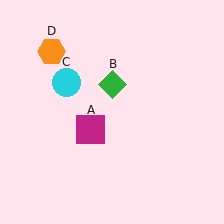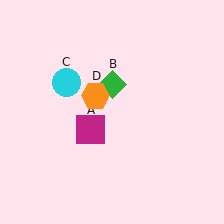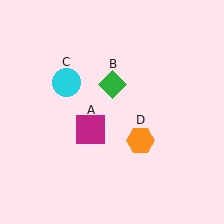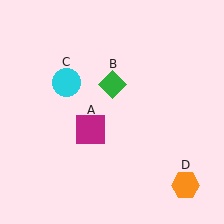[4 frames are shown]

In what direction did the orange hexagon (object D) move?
The orange hexagon (object D) moved down and to the right.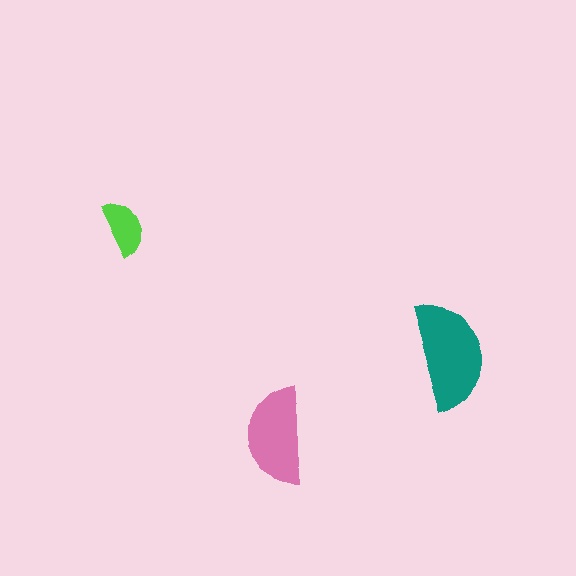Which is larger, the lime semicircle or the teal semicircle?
The teal one.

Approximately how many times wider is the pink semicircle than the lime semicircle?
About 1.5 times wider.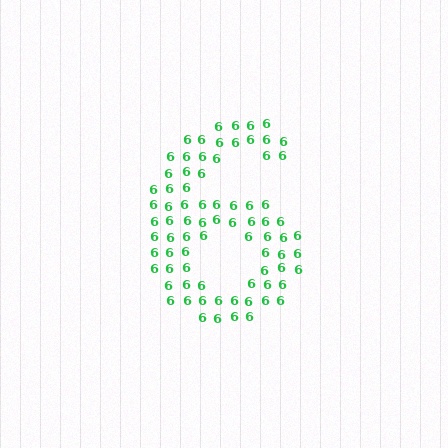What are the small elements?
The small elements are digit 6's.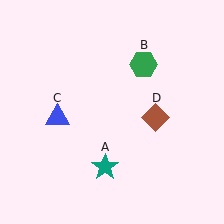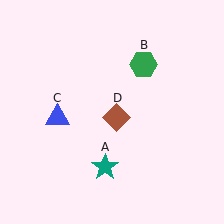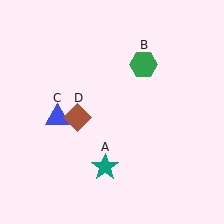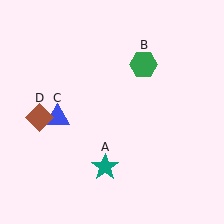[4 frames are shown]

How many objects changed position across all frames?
1 object changed position: brown diamond (object D).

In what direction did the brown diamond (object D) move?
The brown diamond (object D) moved left.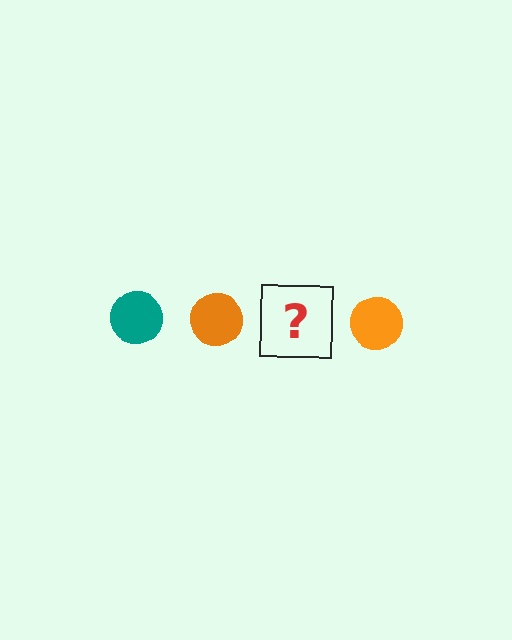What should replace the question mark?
The question mark should be replaced with a teal circle.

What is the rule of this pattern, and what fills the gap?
The rule is that the pattern cycles through teal, orange circles. The gap should be filled with a teal circle.